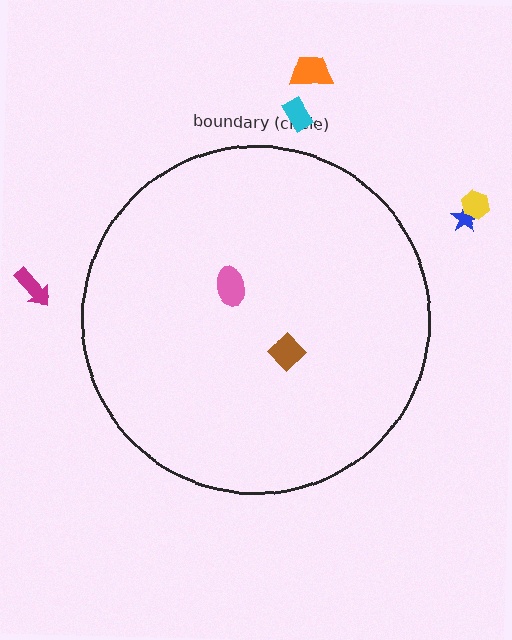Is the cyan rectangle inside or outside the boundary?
Outside.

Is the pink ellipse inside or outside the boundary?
Inside.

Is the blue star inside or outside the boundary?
Outside.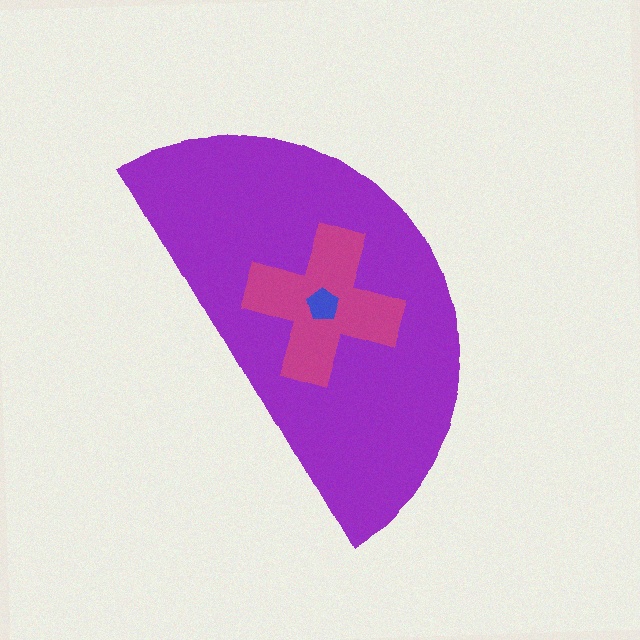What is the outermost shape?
The purple semicircle.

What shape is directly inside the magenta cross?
The blue pentagon.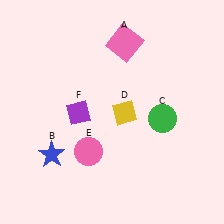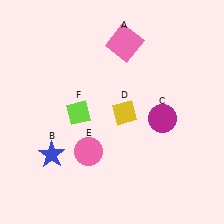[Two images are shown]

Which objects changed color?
C changed from green to magenta. F changed from purple to lime.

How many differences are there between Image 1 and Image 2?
There are 2 differences between the two images.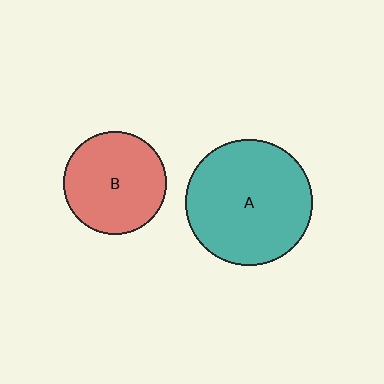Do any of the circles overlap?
No, none of the circles overlap.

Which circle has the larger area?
Circle A (teal).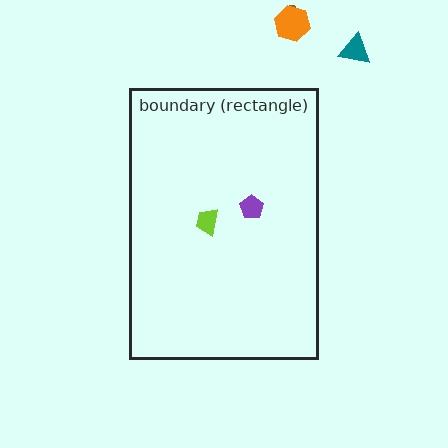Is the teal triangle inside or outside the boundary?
Outside.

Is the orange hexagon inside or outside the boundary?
Outside.